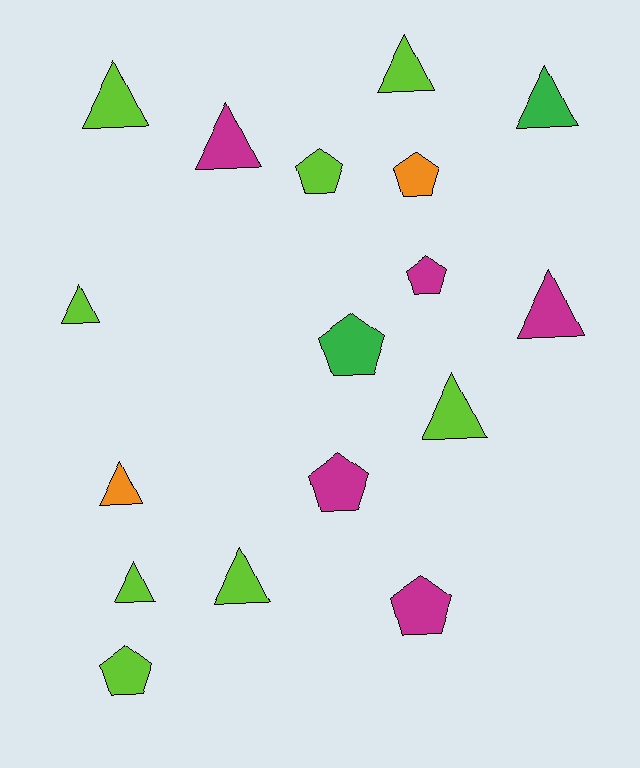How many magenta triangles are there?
There are 2 magenta triangles.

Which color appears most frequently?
Lime, with 8 objects.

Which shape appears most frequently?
Triangle, with 10 objects.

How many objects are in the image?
There are 17 objects.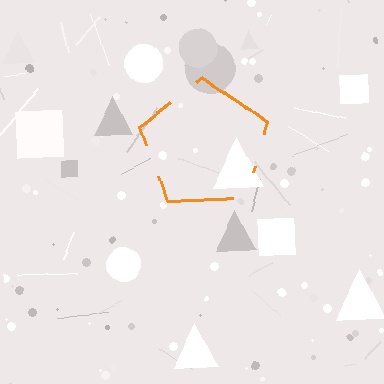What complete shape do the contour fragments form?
The contour fragments form a pentagon.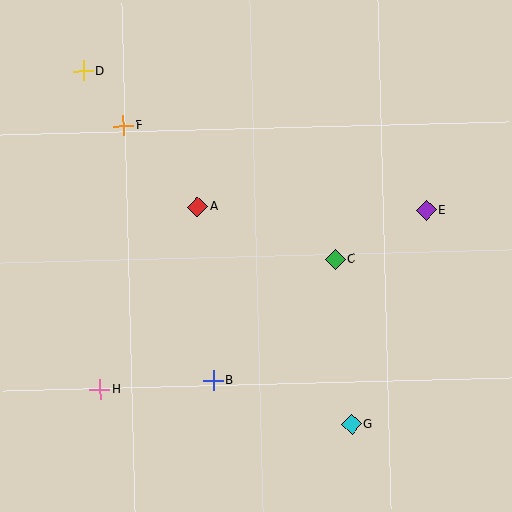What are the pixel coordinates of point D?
Point D is at (83, 71).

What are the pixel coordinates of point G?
Point G is at (352, 424).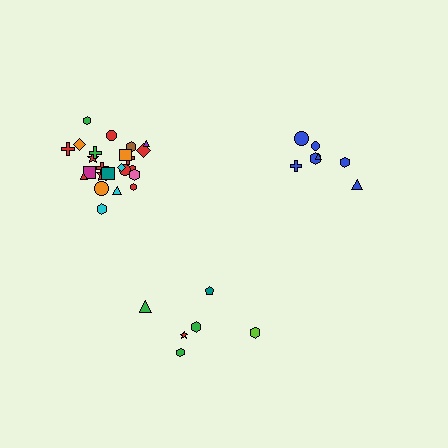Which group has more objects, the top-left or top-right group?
The top-left group.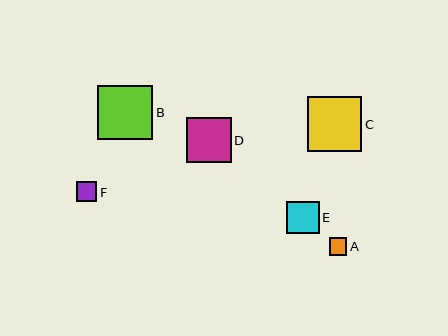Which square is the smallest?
Square A is the smallest with a size of approximately 17 pixels.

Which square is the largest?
Square B is the largest with a size of approximately 55 pixels.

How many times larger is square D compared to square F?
Square D is approximately 2.3 times the size of square F.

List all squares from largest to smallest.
From largest to smallest: B, C, D, E, F, A.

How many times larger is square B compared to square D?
Square B is approximately 1.2 times the size of square D.